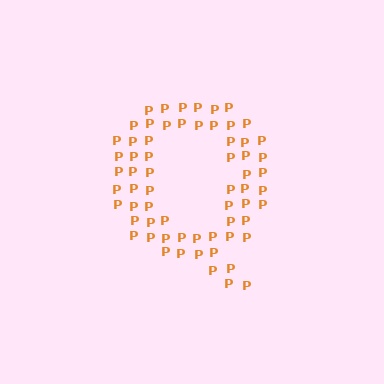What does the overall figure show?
The overall figure shows the letter Q.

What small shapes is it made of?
It is made of small letter P's.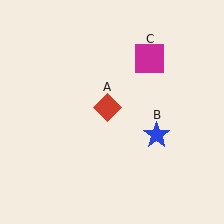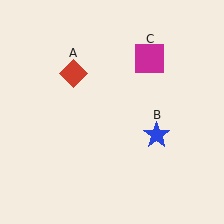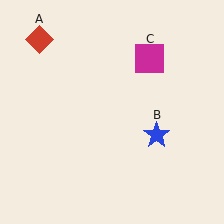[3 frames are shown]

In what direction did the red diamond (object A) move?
The red diamond (object A) moved up and to the left.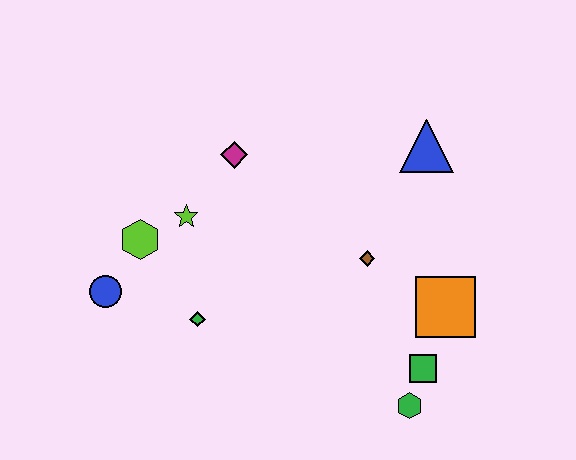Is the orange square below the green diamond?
No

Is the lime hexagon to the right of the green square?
No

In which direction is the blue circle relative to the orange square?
The blue circle is to the left of the orange square.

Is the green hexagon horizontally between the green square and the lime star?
Yes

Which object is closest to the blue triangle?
The brown diamond is closest to the blue triangle.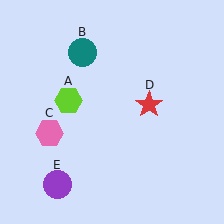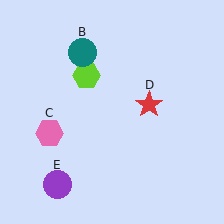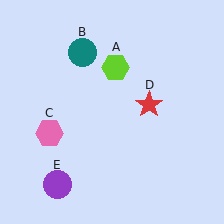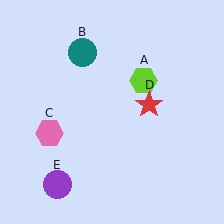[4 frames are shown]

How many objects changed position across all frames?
1 object changed position: lime hexagon (object A).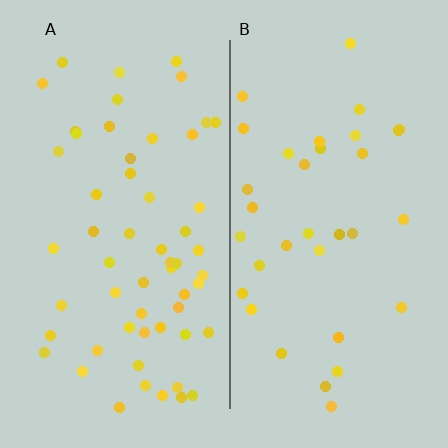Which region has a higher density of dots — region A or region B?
A (the left).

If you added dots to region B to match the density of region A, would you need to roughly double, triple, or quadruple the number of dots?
Approximately double.